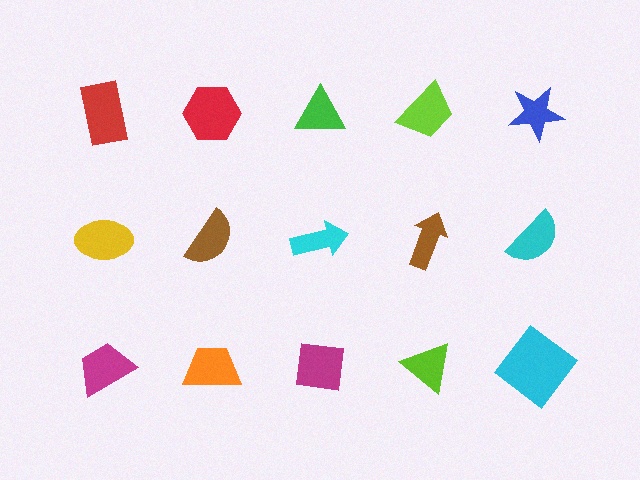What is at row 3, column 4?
A lime triangle.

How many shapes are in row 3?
5 shapes.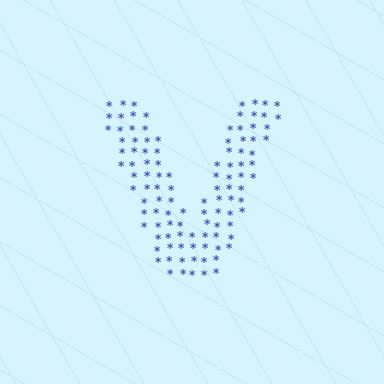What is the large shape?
The large shape is the letter V.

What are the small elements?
The small elements are asterisks.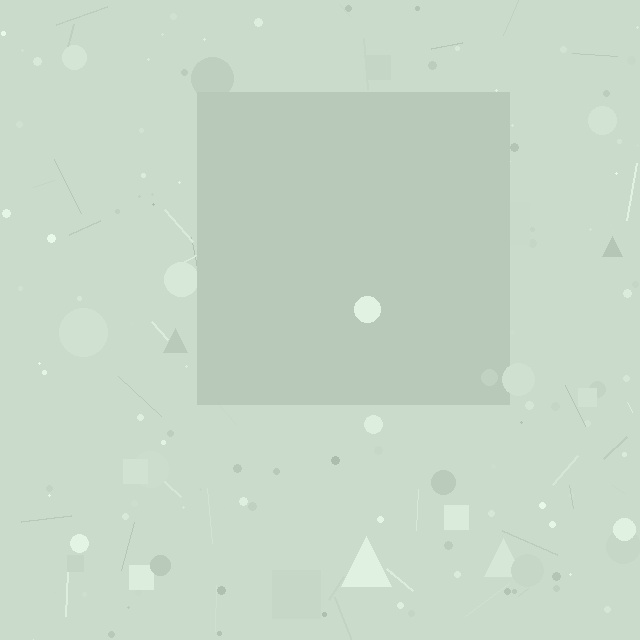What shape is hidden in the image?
A square is hidden in the image.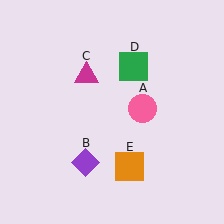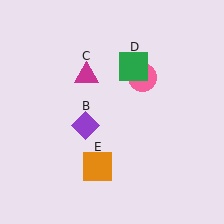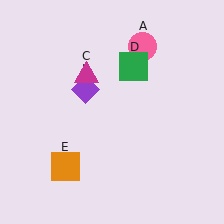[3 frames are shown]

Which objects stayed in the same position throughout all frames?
Magenta triangle (object C) and green square (object D) remained stationary.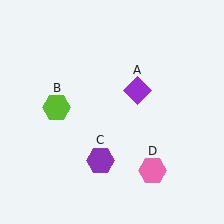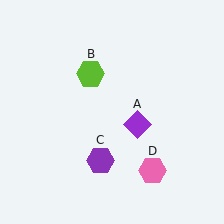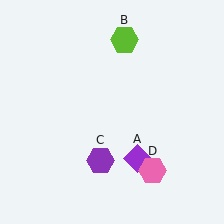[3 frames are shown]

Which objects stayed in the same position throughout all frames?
Purple hexagon (object C) and pink hexagon (object D) remained stationary.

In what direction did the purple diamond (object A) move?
The purple diamond (object A) moved down.